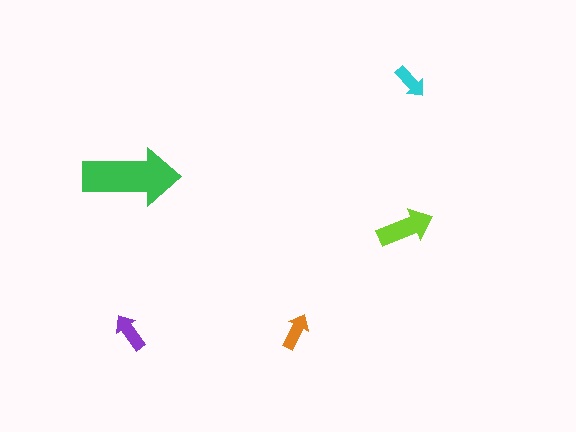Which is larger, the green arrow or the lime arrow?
The green one.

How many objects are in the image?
There are 5 objects in the image.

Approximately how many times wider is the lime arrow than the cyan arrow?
About 1.5 times wider.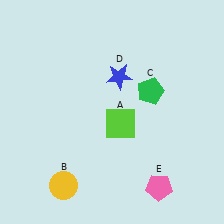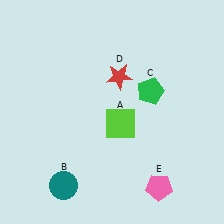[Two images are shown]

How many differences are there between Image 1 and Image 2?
There are 2 differences between the two images.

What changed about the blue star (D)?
In Image 1, D is blue. In Image 2, it changed to red.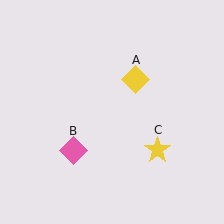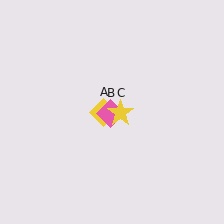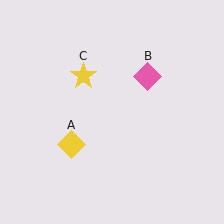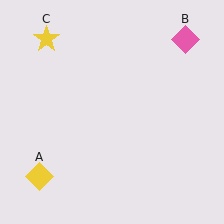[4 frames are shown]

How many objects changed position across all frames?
3 objects changed position: yellow diamond (object A), pink diamond (object B), yellow star (object C).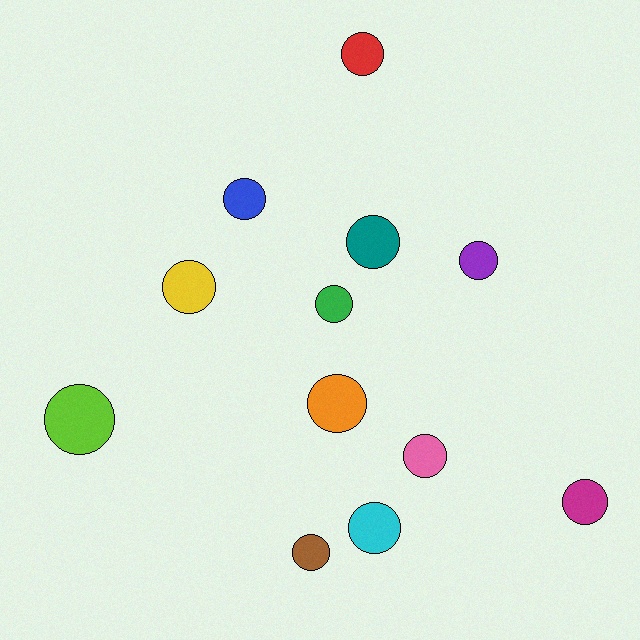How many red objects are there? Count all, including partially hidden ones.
There is 1 red object.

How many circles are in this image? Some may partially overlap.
There are 12 circles.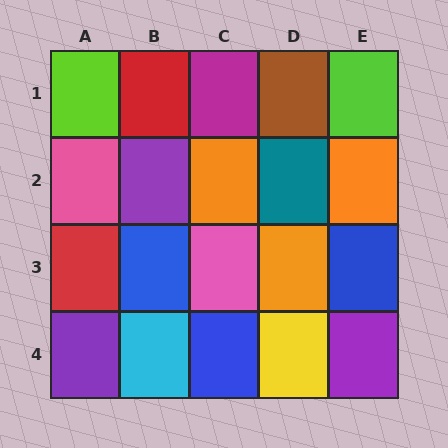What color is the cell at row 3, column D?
Orange.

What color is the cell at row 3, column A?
Red.